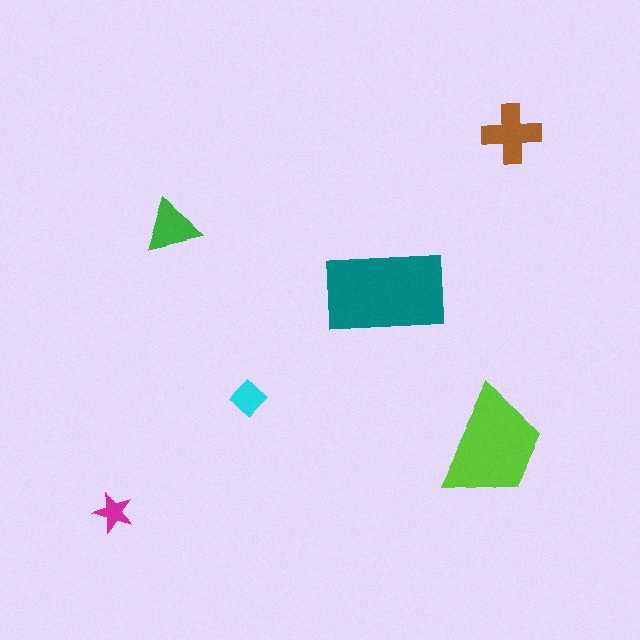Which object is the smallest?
The magenta star.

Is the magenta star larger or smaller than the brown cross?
Smaller.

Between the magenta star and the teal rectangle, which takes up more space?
The teal rectangle.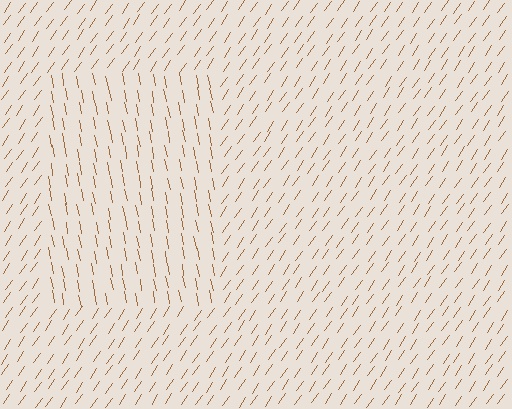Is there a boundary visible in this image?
Yes, there is a texture boundary formed by a change in line orientation.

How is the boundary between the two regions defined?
The boundary is defined purely by a change in line orientation (approximately 45 degrees difference). All lines are the same color and thickness.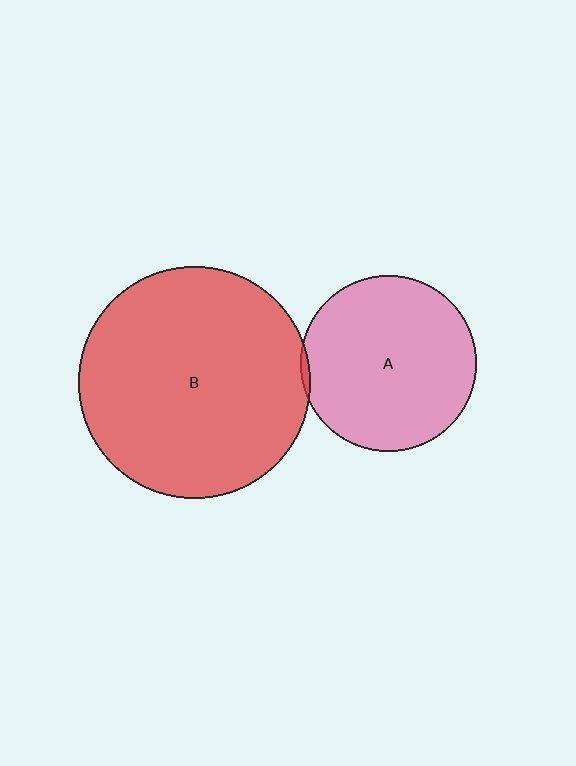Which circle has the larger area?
Circle B (red).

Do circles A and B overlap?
Yes.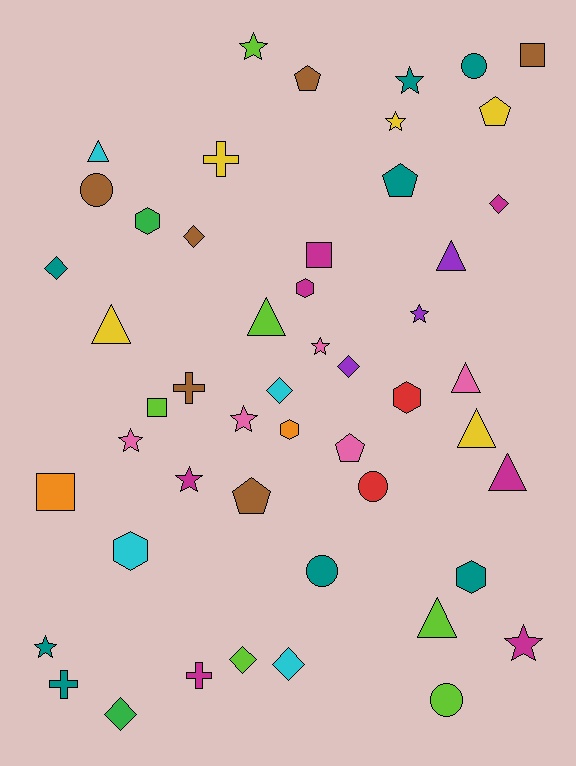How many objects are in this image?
There are 50 objects.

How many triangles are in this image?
There are 8 triangles.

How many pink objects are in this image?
There are 5 pink objects.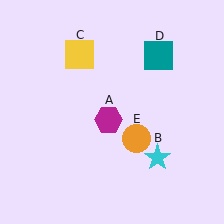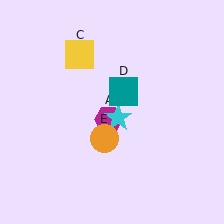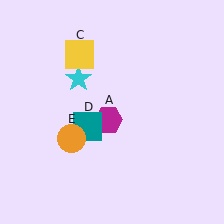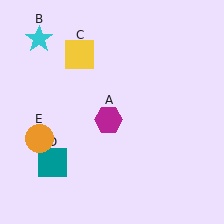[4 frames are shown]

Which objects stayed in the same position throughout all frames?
Magenta hexagon (object A) and yellow square (object C) remained stationary.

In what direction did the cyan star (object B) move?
The cyan star (object B) moved up and to the left.